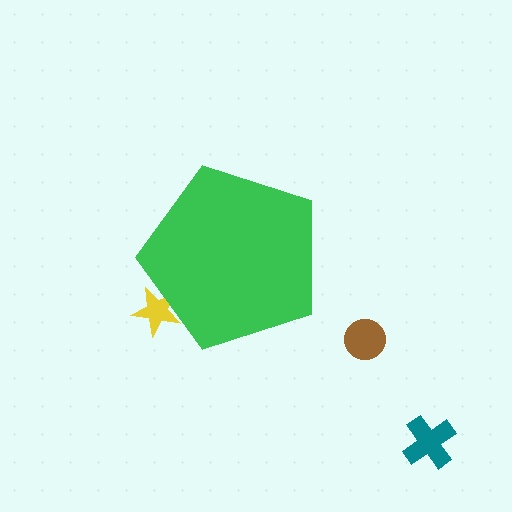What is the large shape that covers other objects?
A green pentagon.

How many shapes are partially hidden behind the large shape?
1 shape is partially hidden.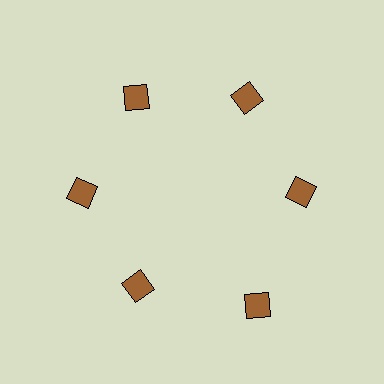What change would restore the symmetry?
The symmetry would be restored by moving it inward, back onto the ring so that all 6 squares sit at equal angles and equal distance from the center.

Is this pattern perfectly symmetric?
No. The 6 brown squares are arranged in a ring, but one element near the 5 o'clock position is pushed outward from the center, breaking the 6-fold rotational symmetry.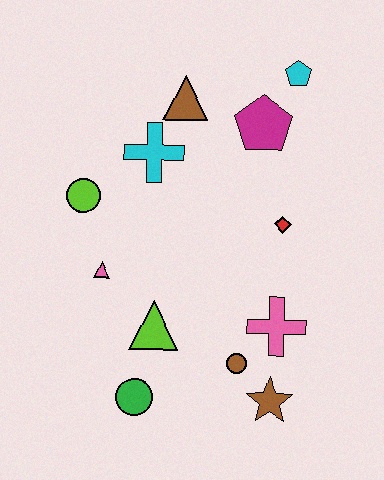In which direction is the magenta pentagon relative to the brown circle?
The magenta pentagon is above the brown circle.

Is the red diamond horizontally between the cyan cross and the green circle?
No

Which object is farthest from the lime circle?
The brown star is farthest from the lime circle.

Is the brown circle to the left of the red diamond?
Yes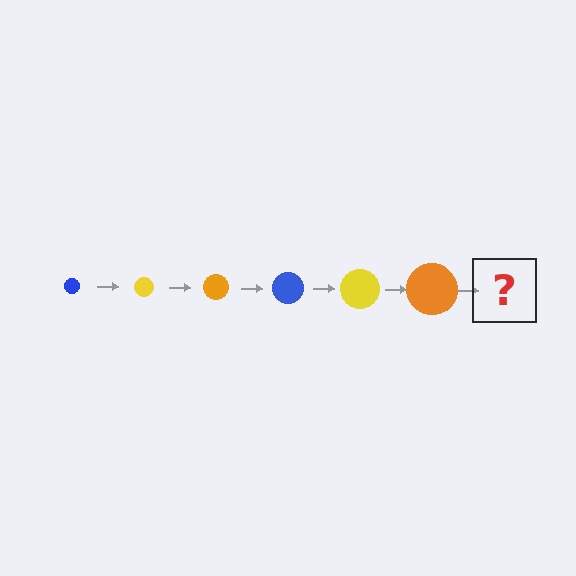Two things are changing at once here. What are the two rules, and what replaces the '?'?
The two rules are that the circle grows larger each step and the color cycles through blue, yellow, and orange. The '?' should be a blue circle, larger than the previous one.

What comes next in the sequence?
The next element should be a blue circle, larger than the previous one.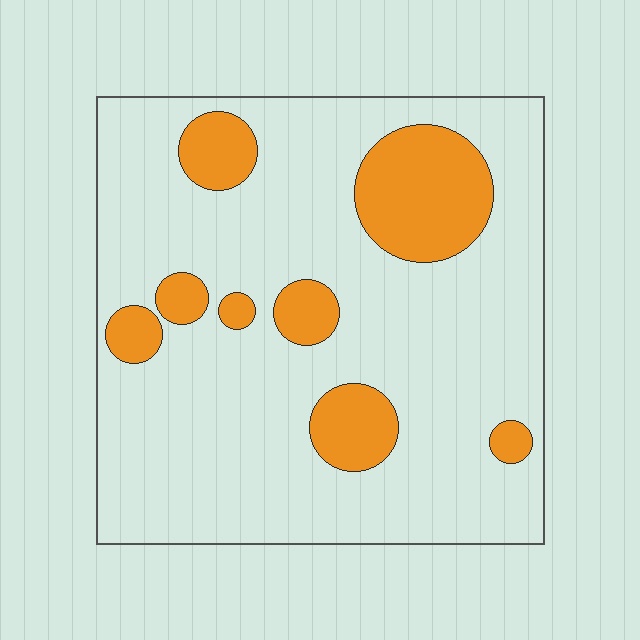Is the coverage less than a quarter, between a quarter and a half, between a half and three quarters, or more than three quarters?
Less than a quarter.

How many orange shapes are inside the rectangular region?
8.